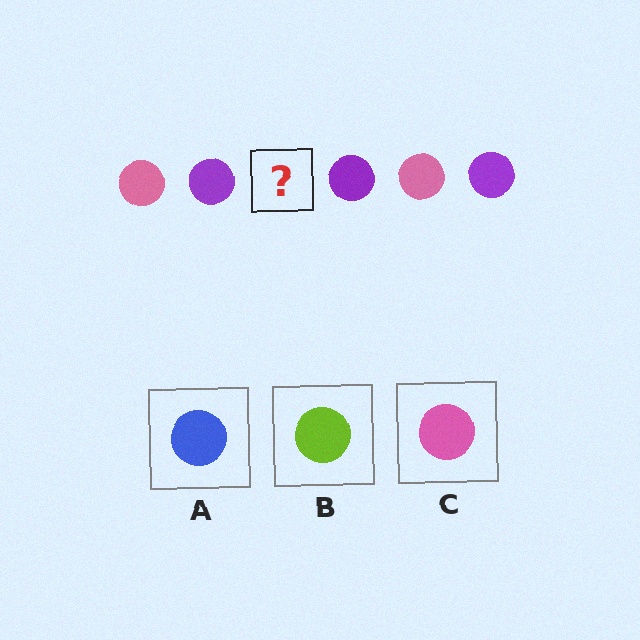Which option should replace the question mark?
Option C.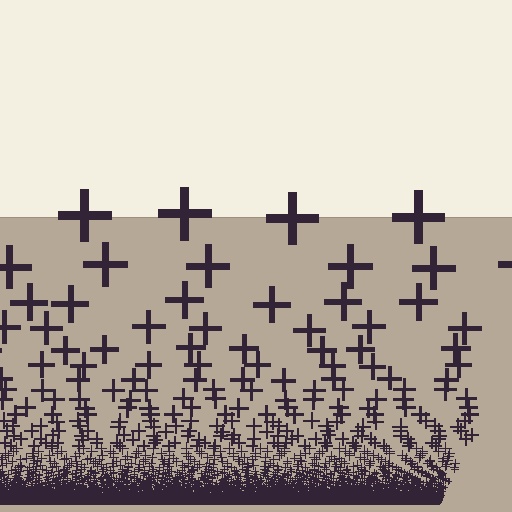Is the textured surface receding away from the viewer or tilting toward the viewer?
The surface appears to tilt toward the viewer. Texture elements get larger and sparser toward the top.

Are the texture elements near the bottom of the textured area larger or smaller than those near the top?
Smaller. The gradient is inverted — elements near the bottom are smaller and denser.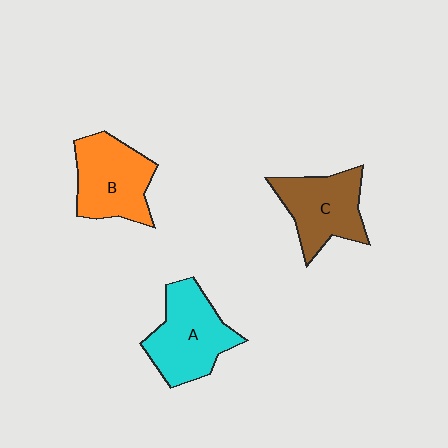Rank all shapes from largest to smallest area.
From largest to smallest: A (cyan), B (orange), C (brown).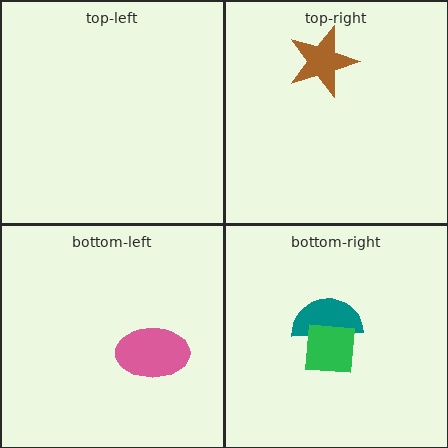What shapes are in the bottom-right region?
The teal semicircle, the green square.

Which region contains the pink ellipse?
The bottom-left region.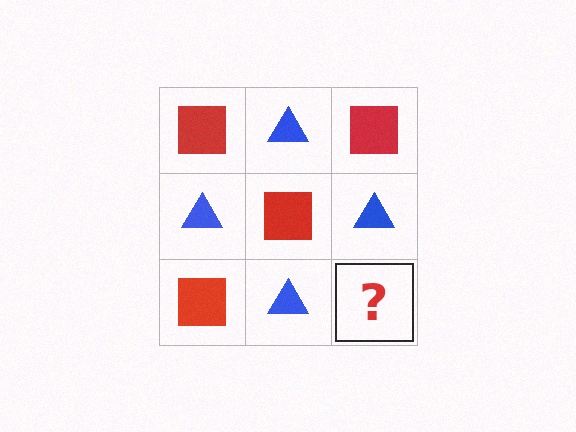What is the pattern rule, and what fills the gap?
The rule is that it alternates red square and blue triangle in a checkerboard pattern. The gap should be filled with a red square.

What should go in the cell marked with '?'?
The missing cell should contain a red square.